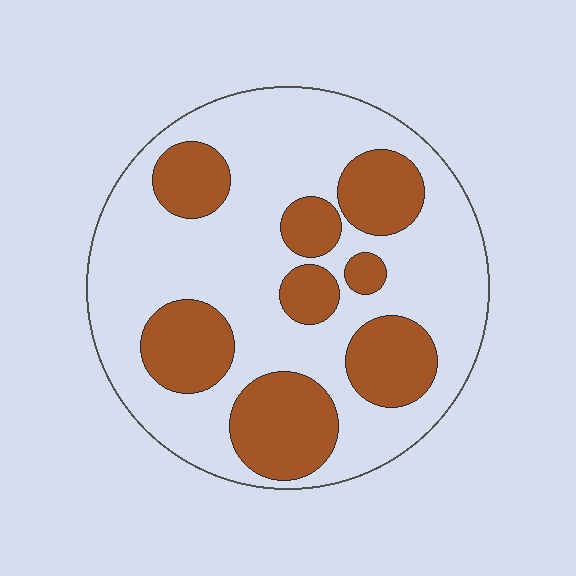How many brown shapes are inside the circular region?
8.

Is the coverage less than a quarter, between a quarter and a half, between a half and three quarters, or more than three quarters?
Between a quarter and a half.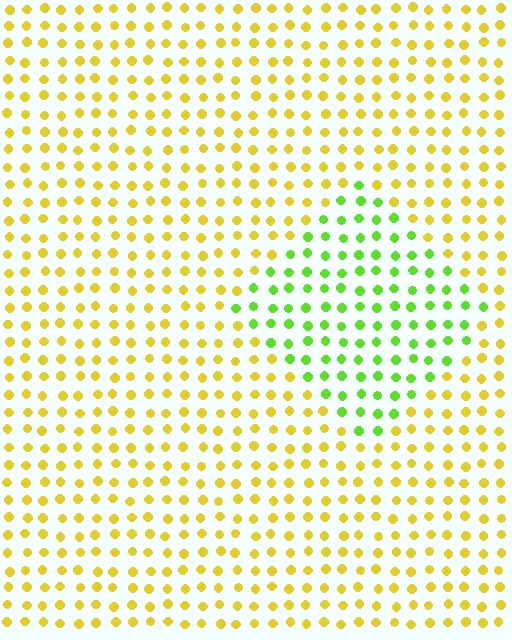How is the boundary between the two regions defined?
The boundary is defined purely by a slight shift in hue (about 50 degrees). Spacing, size, and orientation are identical on both sides.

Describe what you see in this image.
The image is filled with small yellow elements in a uniform arrangement. A diamond-shaped region is visible where the elements are tinted to a slightly different hue, forming a subtle color boundary.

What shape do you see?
I see a diamond.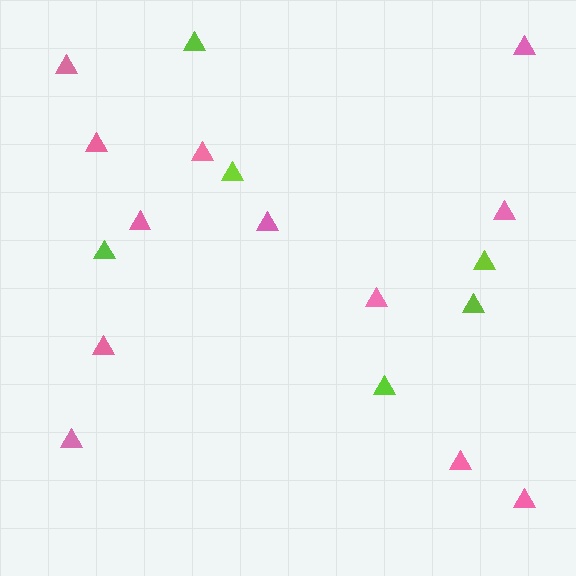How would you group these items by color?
There are 2 groups: one group of pink triangles (12) and one group of lime triangles (6).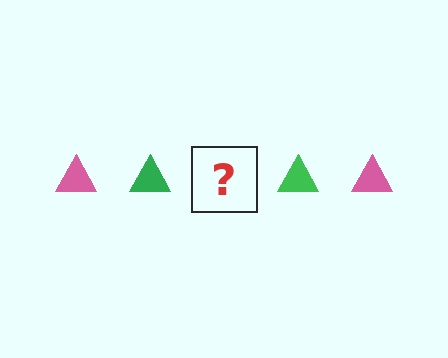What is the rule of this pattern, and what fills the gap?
The rule is that the pattern cycles through pink, green triangles. The gap should be filled with a pink triangle.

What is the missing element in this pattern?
The missing element is a pink triangle.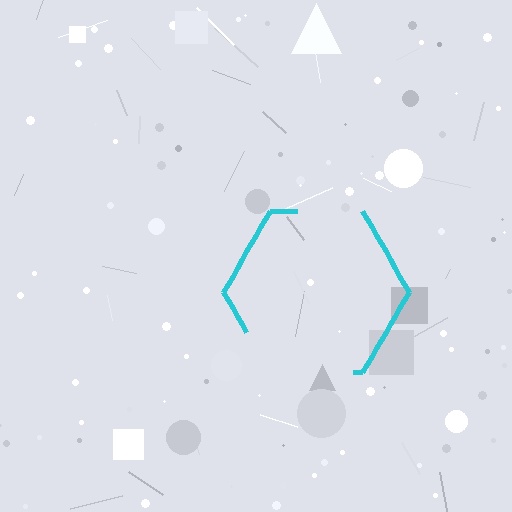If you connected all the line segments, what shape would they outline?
They would outline a hexagon.